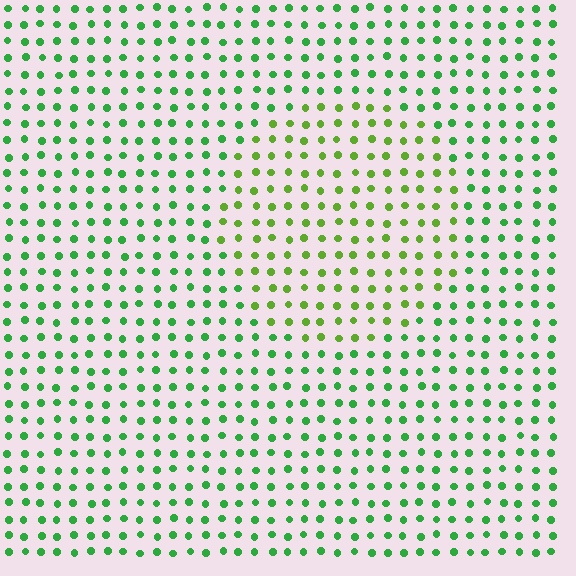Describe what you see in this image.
The image is filled with small green elements in a uniform arrangement. A circle-shaped region is visible where the elements are tinted to a slightly different hue, forming a subtle color boundary.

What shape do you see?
I see a circle.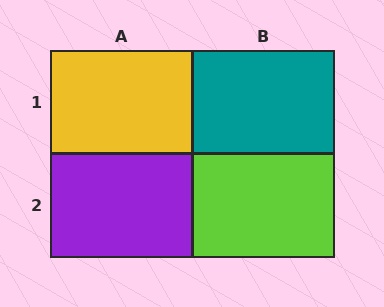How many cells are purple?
1 cell is purple.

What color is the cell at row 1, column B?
Teal.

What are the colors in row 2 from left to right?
Purple, lime.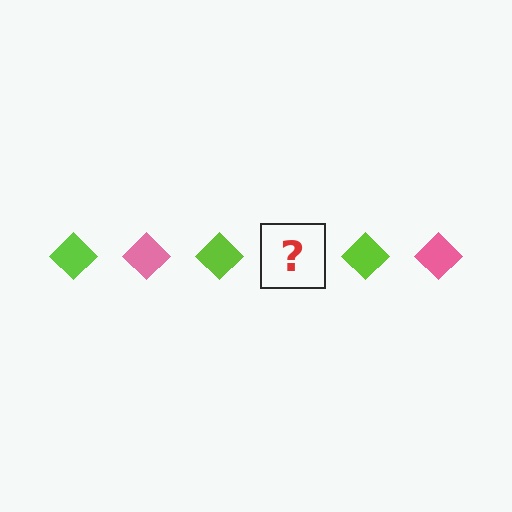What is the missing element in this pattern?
The missing element is a pink diamond.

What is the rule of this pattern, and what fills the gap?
The rule is that the pattern cycles through lime, pink diamonds. The gap should be filled with a pink diamond.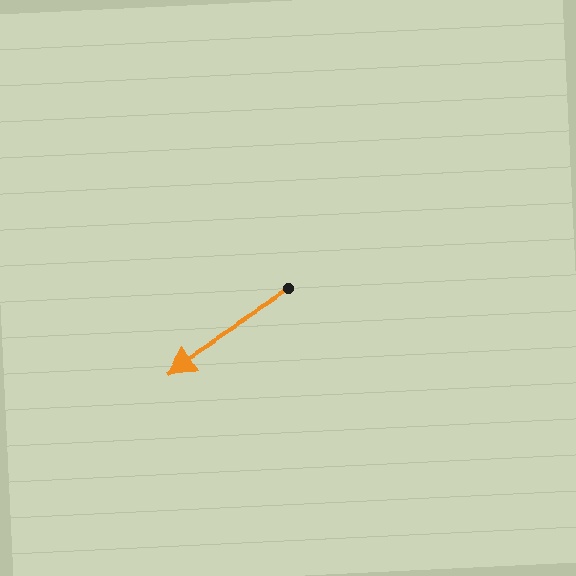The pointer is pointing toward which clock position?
Roughly 8 o'clock.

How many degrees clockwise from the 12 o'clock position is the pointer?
Approximately 237 degrees.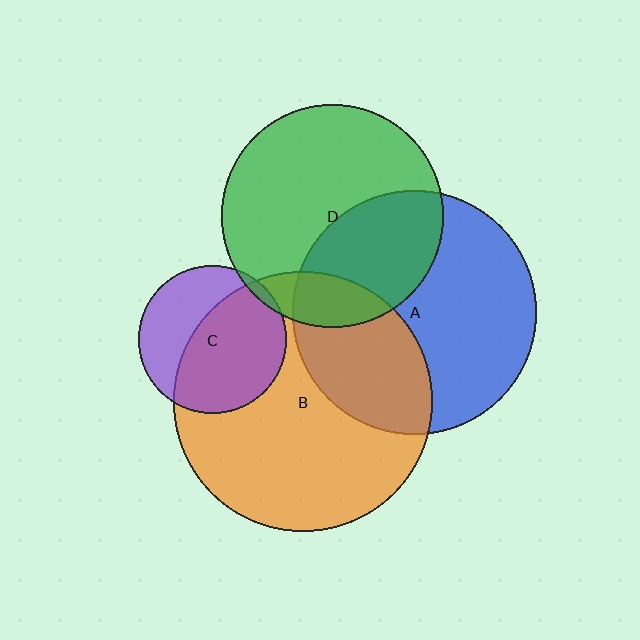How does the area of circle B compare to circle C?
Approximately 3.1 times.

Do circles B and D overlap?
Yes.